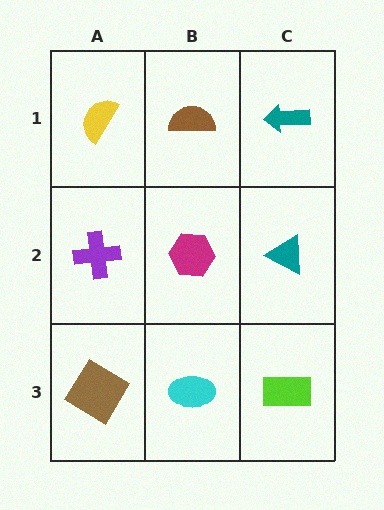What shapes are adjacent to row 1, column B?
A magenta hexagon (row 2, column B), a yellow semicircle (row 1, column A), a teal arrow (row 1, column C).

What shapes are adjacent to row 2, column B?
A brown semicircle (row 1, column B), a cyan ellipse (row 3, column B), a purple cross (row 2, column A), a teal triangle (row 2, column C).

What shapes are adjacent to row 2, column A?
A yellow semicircle (row 1, column A), a brown diamond (row 3, column A), a magenta hexagon (row 2, column B).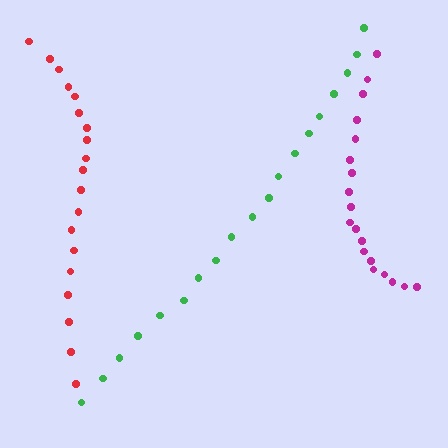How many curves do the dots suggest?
There are 3 distinct paths.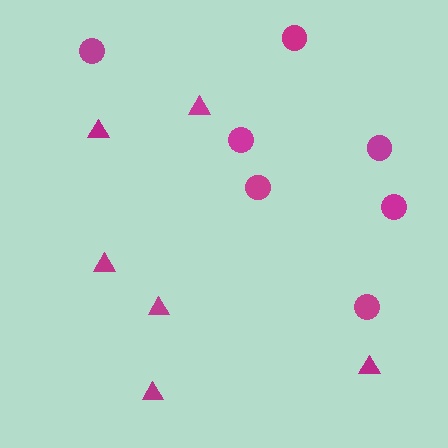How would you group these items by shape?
There are 2 groups: one group of triangles (6) and one group of circles (7).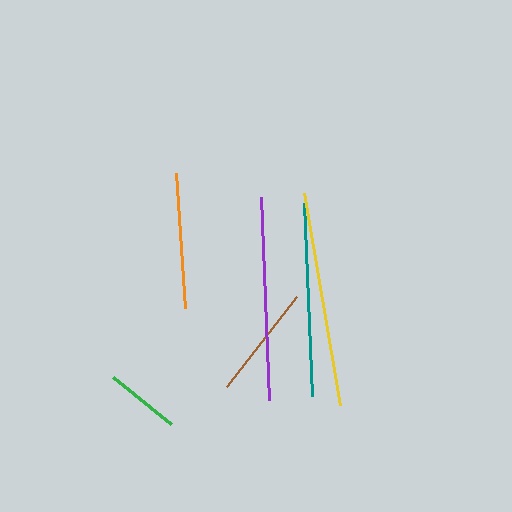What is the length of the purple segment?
The purple segment is approximately 204 pixels long.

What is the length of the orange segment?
The orange segment is approximately 136 pixels long.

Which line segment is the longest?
The yellow line is the longest at approximately 215 pixels.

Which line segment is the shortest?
The green line is the shortest at approximately 75 pixels.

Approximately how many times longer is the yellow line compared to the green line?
The yellow line is approximately 2.9 times the length of the green line.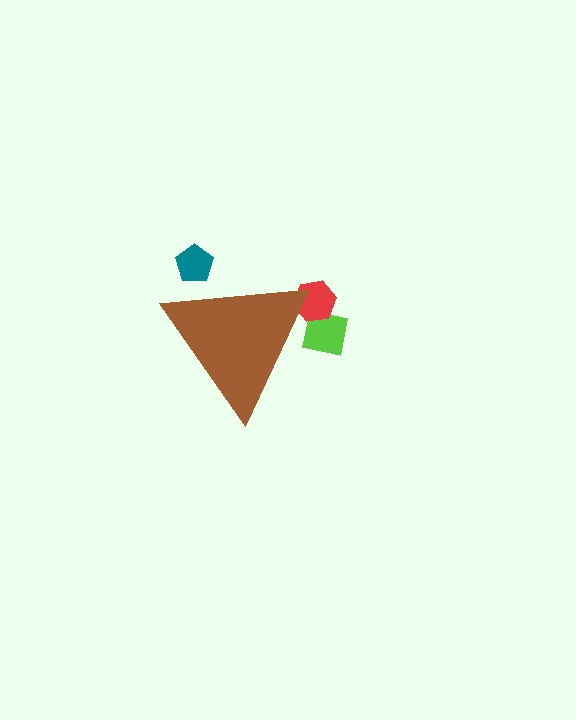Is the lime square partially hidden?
Yes, the lime square is partially hidden behind the brown triangle.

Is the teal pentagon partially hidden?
Yes, the teal pentagon is partially hidden behind the brown triangle.